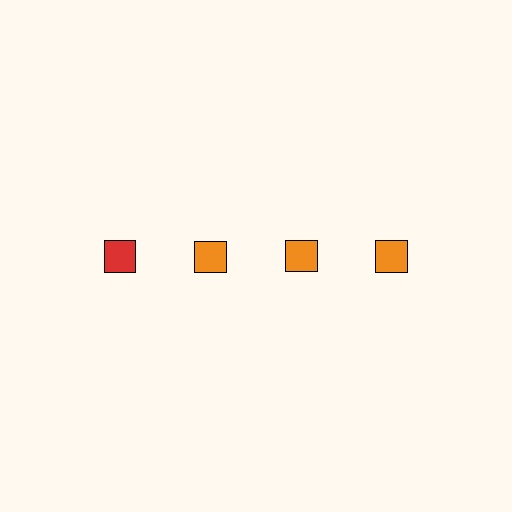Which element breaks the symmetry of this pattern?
The red square in the top row, leftmost column breaks the symmetry. All other shapes are orange squares.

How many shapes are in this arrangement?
There are 4 shapes arranged in a grid pattern.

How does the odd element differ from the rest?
It has a different color: red instead of orange.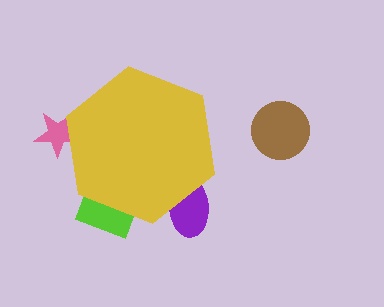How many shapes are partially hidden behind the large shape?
3 shapes are partially hidden.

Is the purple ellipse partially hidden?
Yes, the purple ellipse is partially hidden behind the yellow hexagon.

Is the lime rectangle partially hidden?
Yes, the lime rectangle is partially hidden behind the yellow hexagon.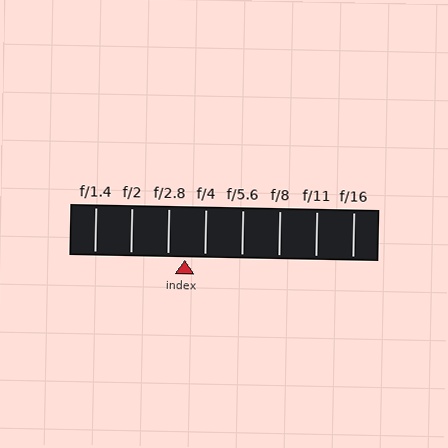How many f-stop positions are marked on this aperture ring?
There are 8 f-stop positions marked.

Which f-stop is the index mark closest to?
The index mark is closest to f/2.8.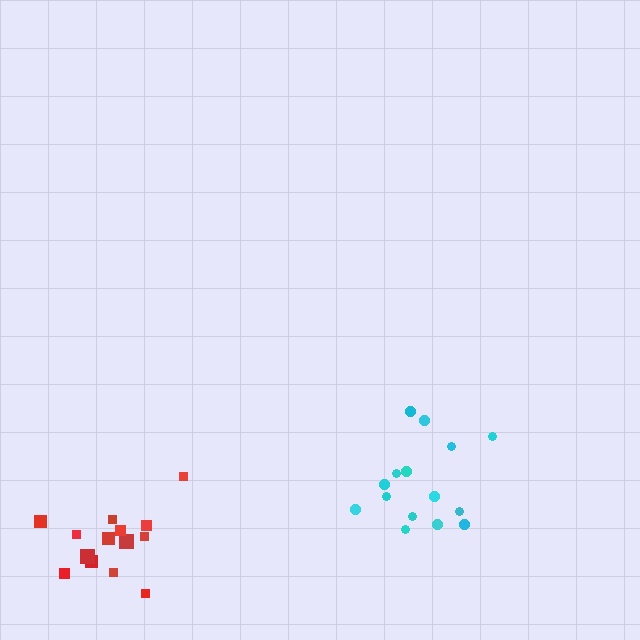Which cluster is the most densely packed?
Cyan.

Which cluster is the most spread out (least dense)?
Red.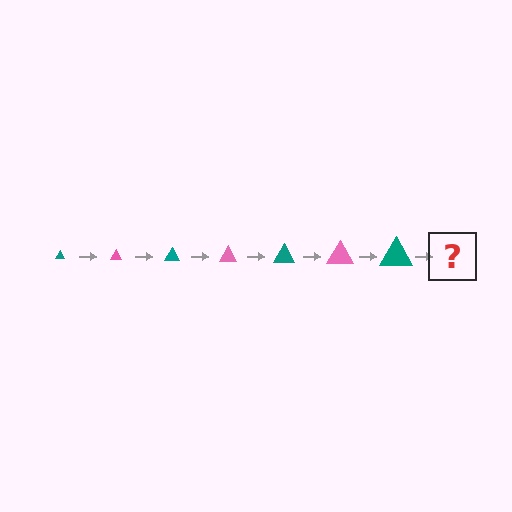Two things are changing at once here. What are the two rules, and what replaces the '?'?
The two rules are that the triangle grows larger each step and the color cycles through teal and pink. The '?' should be a pink triangle, larger than the previous one.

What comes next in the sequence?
The next element should be a pink triangle, larger than the previous one.